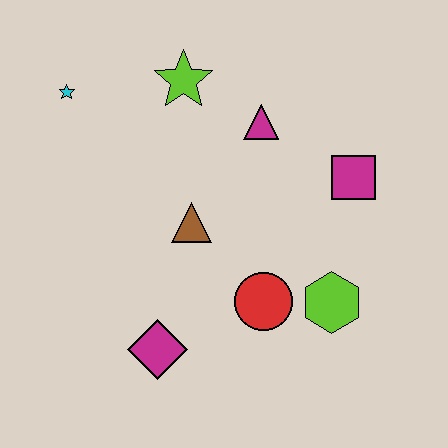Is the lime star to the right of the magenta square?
No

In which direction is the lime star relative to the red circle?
The lime star is above the red circle.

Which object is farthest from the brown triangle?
The cyan star is farthest from the brown triangle.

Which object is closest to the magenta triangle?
The lime star is closest to the magenta triangle.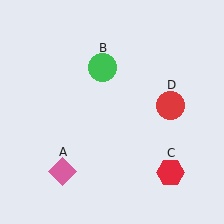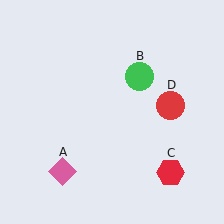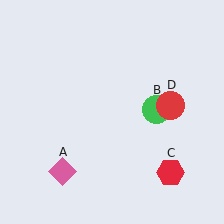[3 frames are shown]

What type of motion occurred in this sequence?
The green circle (object B) rotated clockwise around the center of the scene.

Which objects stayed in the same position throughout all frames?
Pink diamond (object A) and red hexagon (object C) and red circle (object D) remained stationary.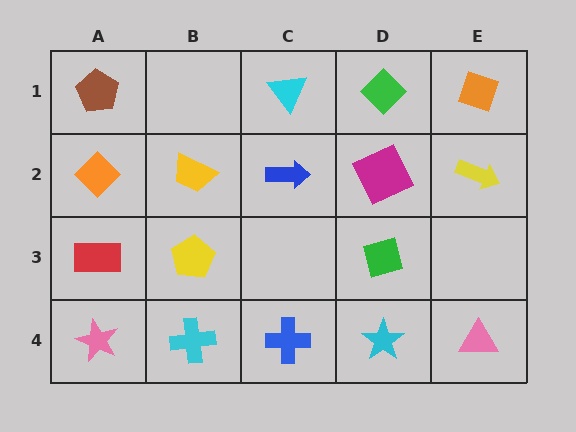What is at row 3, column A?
A red rectangle.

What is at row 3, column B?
A yellow pentagon.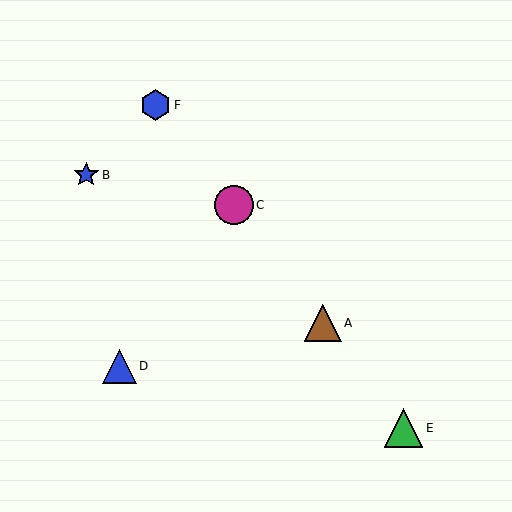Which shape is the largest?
The magenta circle (labeled C) is the largest.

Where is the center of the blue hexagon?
The center of the blue hexagon is at (155, 105).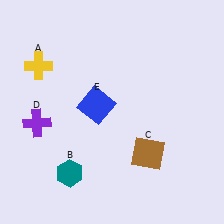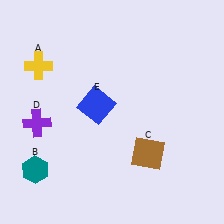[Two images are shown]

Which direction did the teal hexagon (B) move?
The teal hexagon (B) moved left.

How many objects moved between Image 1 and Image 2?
1 object moved between the two images.